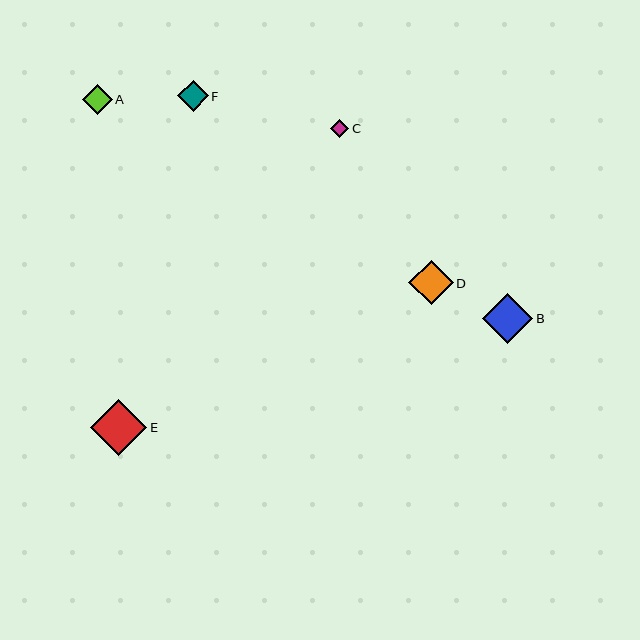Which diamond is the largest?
Diamond E is the largest with a size of approximately 56 pixels.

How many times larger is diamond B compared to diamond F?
Diamond B is approximately 1.6 times the size of diamond F.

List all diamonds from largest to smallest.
From largest to smallest: E, B, D, F, A, C.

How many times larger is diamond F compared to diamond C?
Diamond F is approximately 1.7 times the size of diamond C.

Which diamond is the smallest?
Diamond C is the smallest with a size of approximately 18 pixels.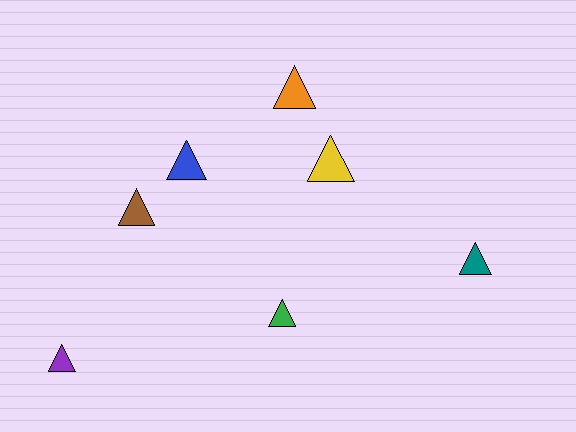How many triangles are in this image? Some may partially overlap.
There are 7 triangles.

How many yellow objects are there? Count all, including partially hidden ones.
There is 1 yellow object.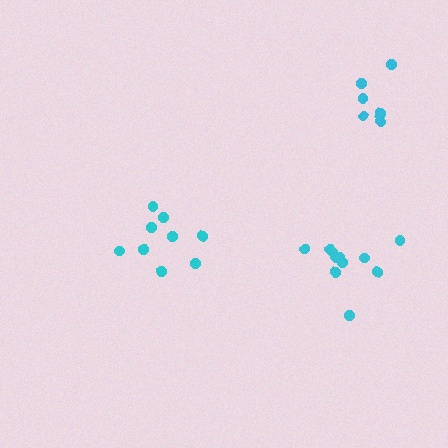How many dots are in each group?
Group 1: 11 dots, Group 2: 7 dots, Group 3: 9 dots (27 total).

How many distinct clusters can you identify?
There are 3 distinct clusters.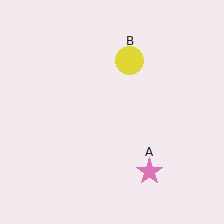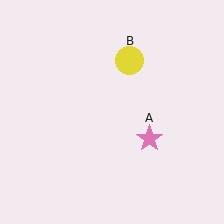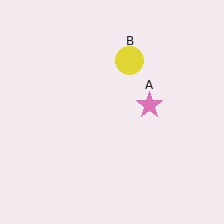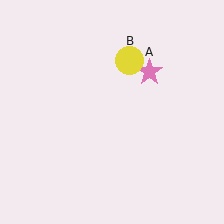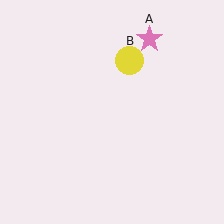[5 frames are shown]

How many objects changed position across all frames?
1 object changed position: pink star (object A).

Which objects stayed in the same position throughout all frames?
Yellow circle (object B) remained stationary.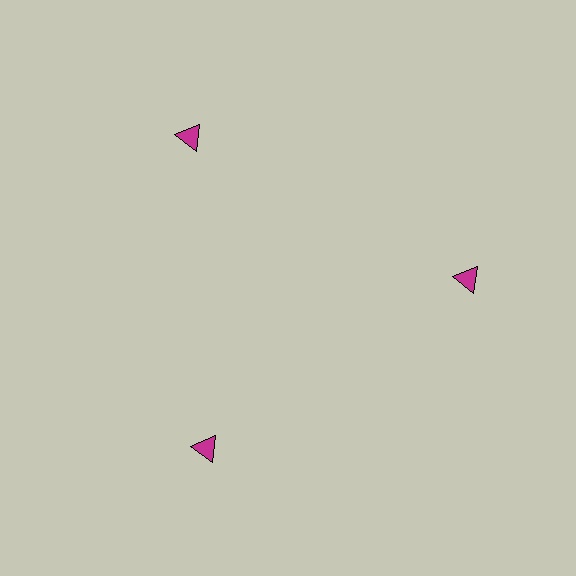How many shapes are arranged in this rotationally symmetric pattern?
There are 3 shapes, arranged in 3 groups of 1.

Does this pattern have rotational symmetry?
Yes, this pattern has 3-fold rotational symmetry. It looks the same after rotating 120 degrees around the center.